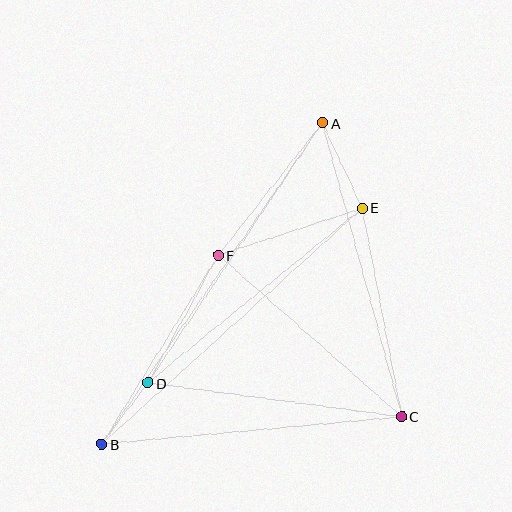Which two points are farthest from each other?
Points A and B are farthest from each other.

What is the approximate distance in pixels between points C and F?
The distance between C and F is approximately 244 pixels.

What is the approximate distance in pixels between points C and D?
The distance between C and D is approximately 256 pixels.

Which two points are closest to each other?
Points B and D are closest to each other.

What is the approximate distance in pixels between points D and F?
The distance between D and F is approximately 145 pixels.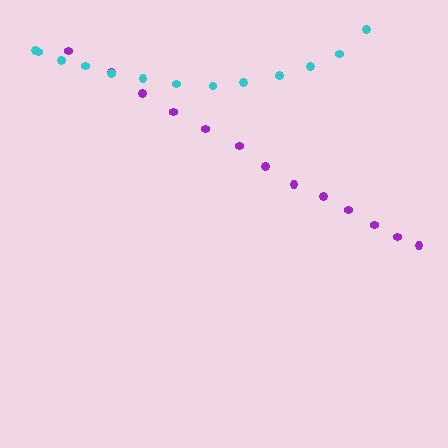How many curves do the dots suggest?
There are 2 distinct paths.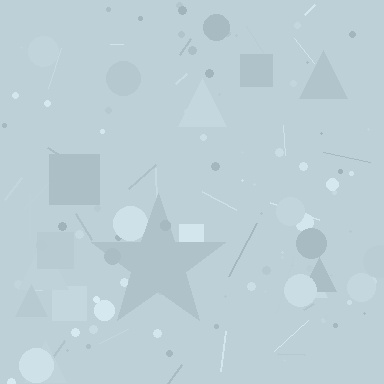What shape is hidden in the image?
A star is hidden in the image.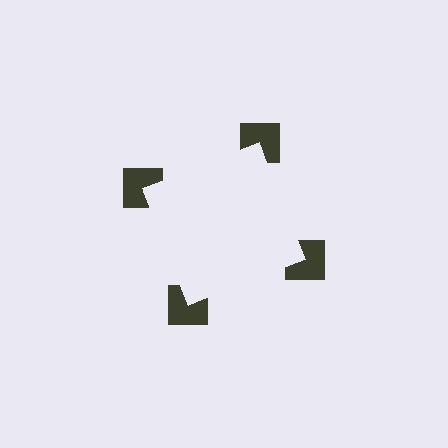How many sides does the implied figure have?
4 sides.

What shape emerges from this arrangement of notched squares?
An illusory square — its edges are inferred from the aligned wedge cuts in the notched squares, not physically drawn.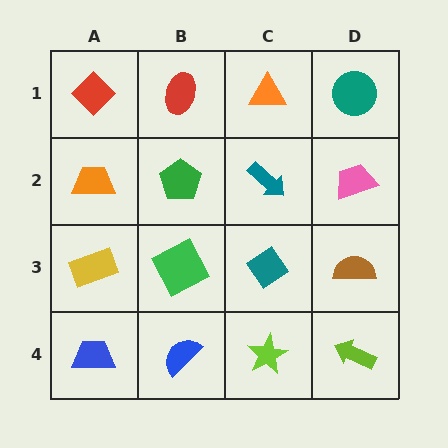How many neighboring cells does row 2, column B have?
4.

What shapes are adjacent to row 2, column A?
A red diamond (row 1, column A), a yellow rectangle (row 3, column A), a green pentagon (row 2, column B).